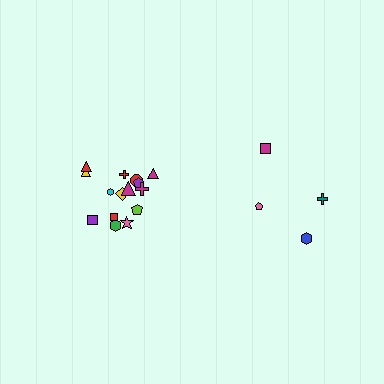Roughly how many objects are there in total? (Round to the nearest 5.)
Roughly 20 objects in total.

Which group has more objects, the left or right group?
The left group.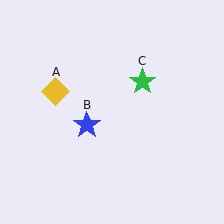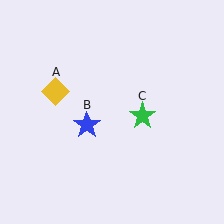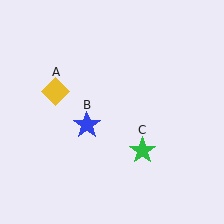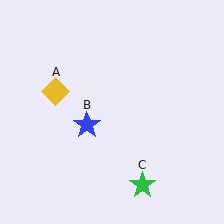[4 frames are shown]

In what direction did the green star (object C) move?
The green star (object C) moved down.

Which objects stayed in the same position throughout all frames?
Yellow diamond (object A) and blue star (object B) remained stationary.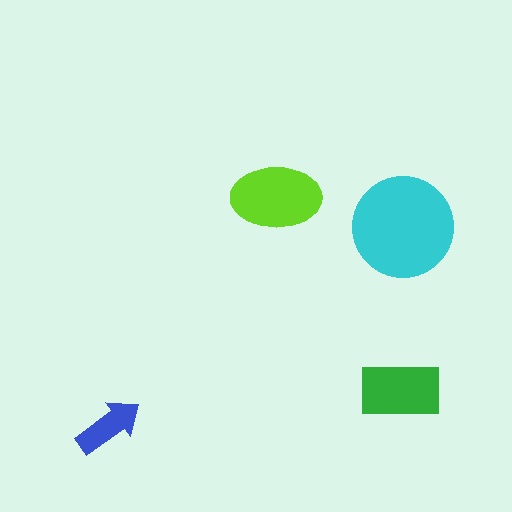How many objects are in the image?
There are 4 objects in the image.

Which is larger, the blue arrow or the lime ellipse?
The lime ellipse.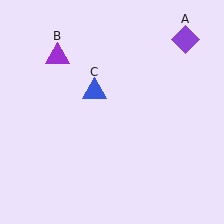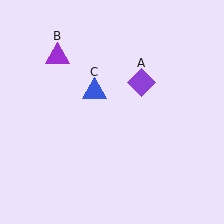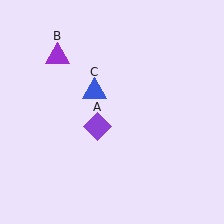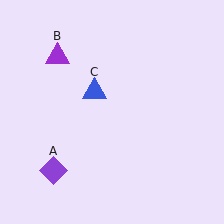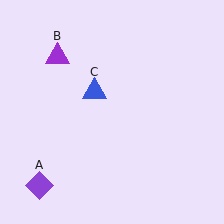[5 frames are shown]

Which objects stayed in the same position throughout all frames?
Purple triangle (object B) and blue triangle (object C) remained stationary.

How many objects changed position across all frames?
1 object changed position: purple diamond (object A).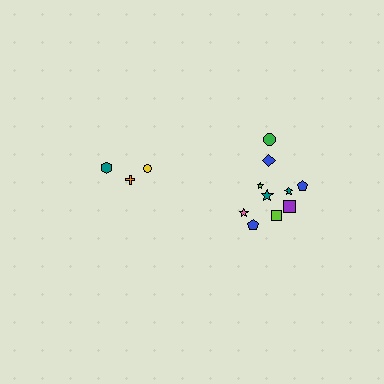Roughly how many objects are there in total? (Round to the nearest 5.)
Roughly 15 objects in total.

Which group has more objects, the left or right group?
The right group.